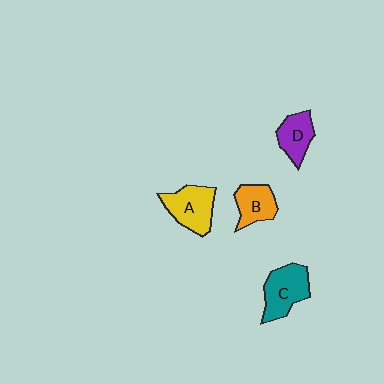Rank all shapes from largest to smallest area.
From largest to smallest: C (teal), A (yellow), B (orange), D (purple).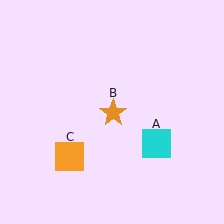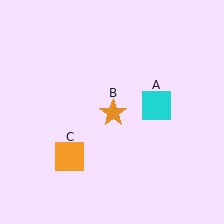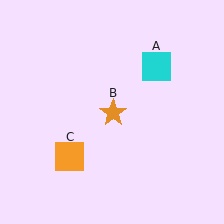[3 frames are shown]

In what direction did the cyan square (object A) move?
The cyan square (object A) moved up.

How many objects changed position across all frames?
1 object changed position: cyan square (object A).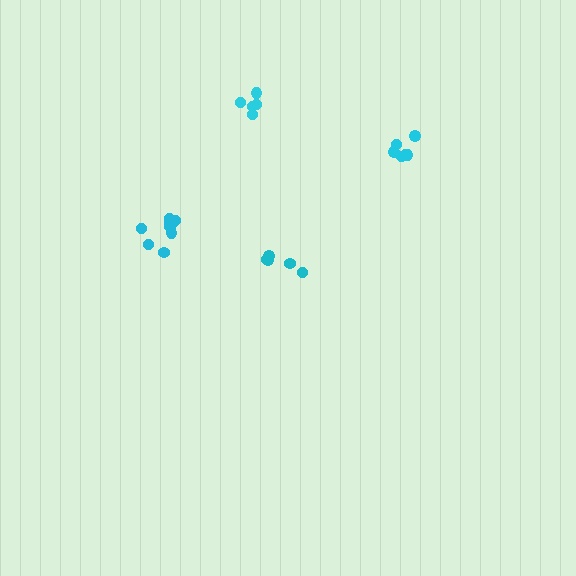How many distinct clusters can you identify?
There are 4 distinct clusters.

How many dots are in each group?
Group 1: 9 dots, Group 2: 6 dots, Group 3: 5 dots, Group 4: 5 dots (25 total).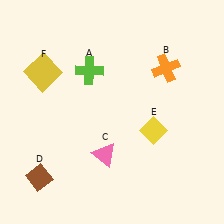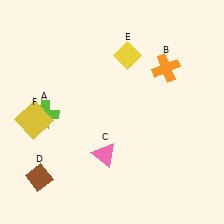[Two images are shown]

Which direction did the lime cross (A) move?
The lime cross (A) moved left.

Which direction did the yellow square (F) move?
The yellow square (F) moved down.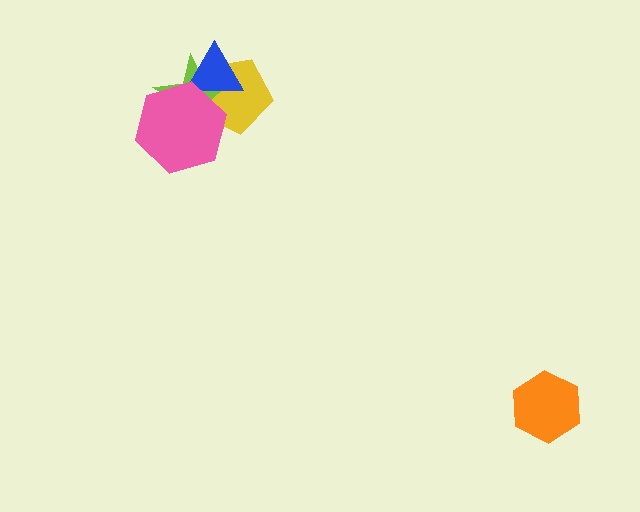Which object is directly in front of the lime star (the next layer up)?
The blue triangle is directly in front of the lime star.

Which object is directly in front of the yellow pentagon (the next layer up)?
The lime star is directly in front of the yellow pentagon.